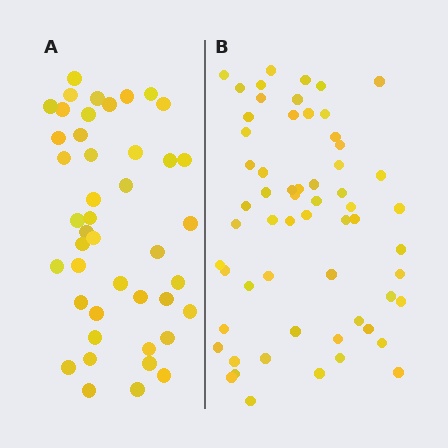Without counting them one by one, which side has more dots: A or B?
Region B (the right region) has more dots.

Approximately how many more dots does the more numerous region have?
Region B has approximately 15 more dots than region A.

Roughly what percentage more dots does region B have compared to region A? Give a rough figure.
About 35% more.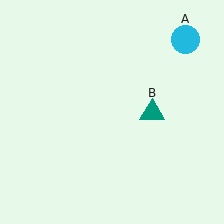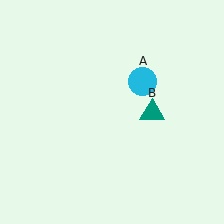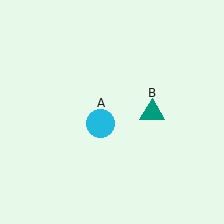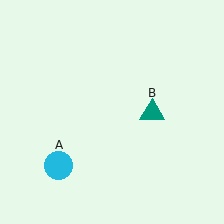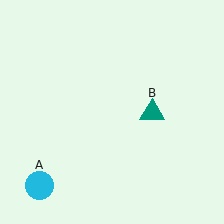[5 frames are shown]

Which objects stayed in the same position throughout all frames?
Teal triangle (object B) remained stationary.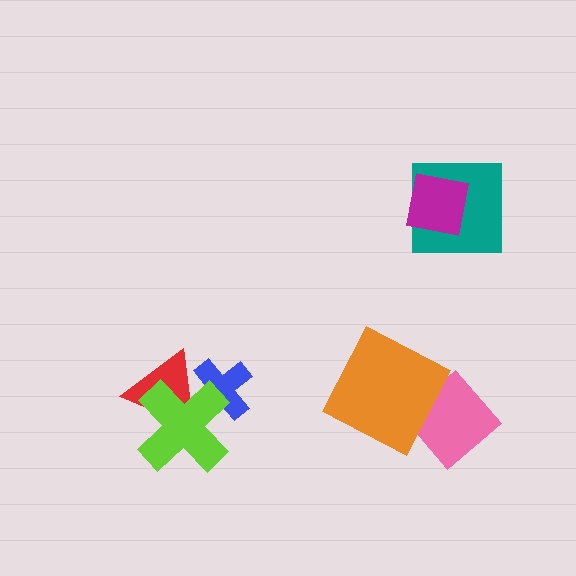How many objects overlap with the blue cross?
2 objects overlap with the blue cross.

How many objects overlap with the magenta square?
1 object overlaps with the magenta square.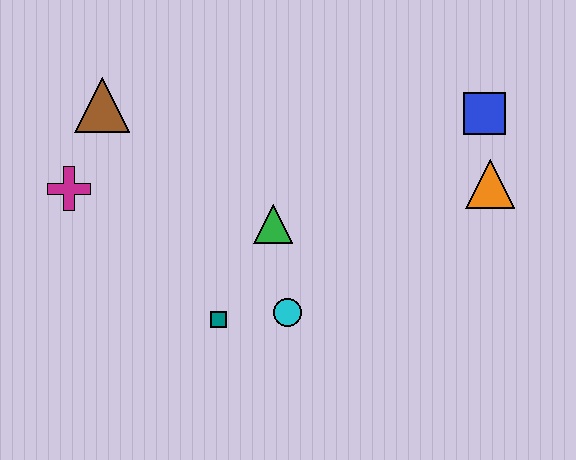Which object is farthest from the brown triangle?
The orange triangle is farthest from the brown triangle.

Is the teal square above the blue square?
No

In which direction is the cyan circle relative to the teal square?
The cyan circle is to the right of the teal square.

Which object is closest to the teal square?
The cyan circle is closest to the teal square.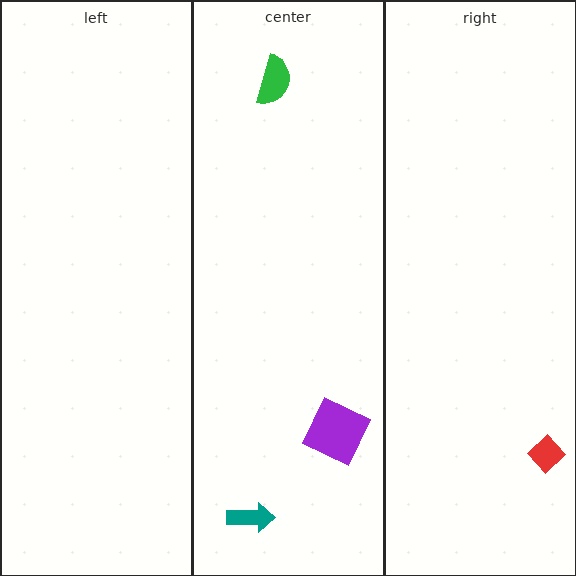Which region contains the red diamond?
The right region.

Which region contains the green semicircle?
The center region.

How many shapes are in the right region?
1.